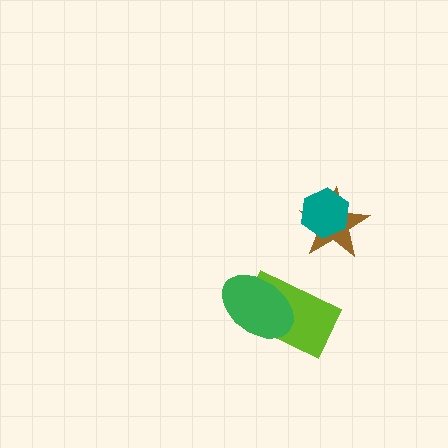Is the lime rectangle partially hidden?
Yes, it is partially covered by another shape.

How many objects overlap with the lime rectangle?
1 object overlaps with the lime rectangle.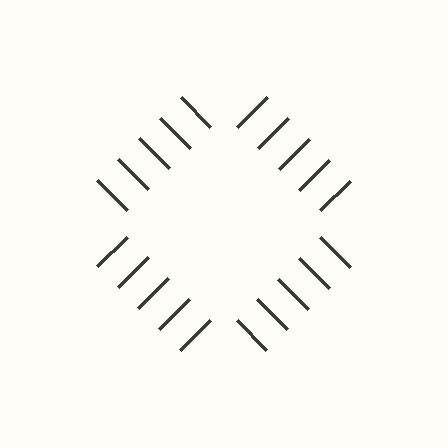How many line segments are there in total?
20 — 5 along each of the 4 edges.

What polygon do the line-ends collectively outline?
An illusory square — the line segments terminate on its edges but no continuous stroke is drawn.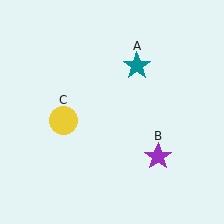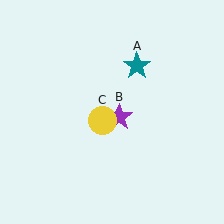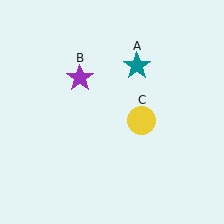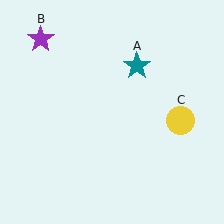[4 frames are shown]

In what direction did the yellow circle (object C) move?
The yellow circle (object C) moved right.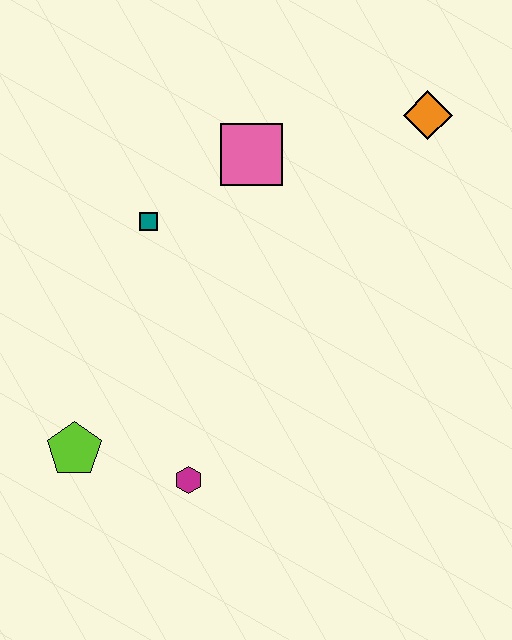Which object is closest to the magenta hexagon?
The lime pentagon is closest to the magenta hexagon.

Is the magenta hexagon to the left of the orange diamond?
Yes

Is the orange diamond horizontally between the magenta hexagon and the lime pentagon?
No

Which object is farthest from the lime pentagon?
The orange diamond is farthest from the lime pentagon.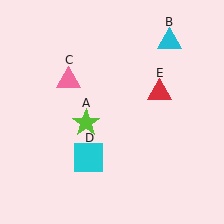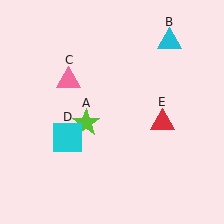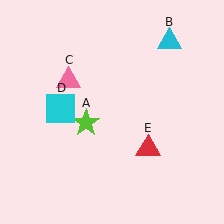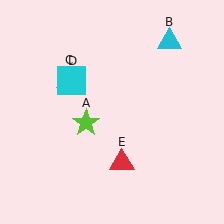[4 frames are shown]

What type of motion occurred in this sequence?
The cyan square (object D), red triangle (object E) rotated clockwise around the center of the scene.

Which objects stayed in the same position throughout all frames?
Lime star (object A) and cyan triangle (object B) and pink triangle (object C) remained stationary.